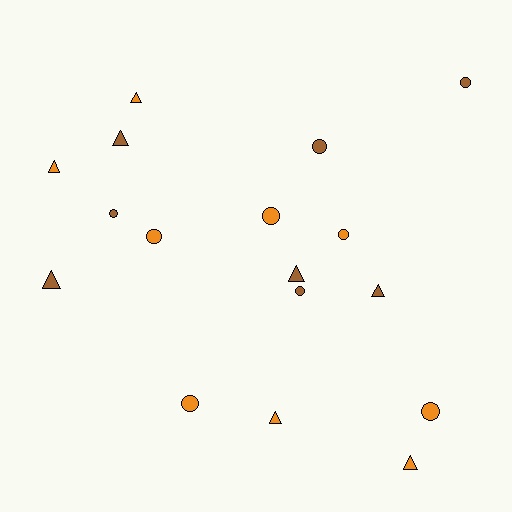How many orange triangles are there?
There are 4 orange triangles.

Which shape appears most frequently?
Circle, with 9 objects.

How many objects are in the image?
There are 17 objects.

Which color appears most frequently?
Orange, with 9 objects.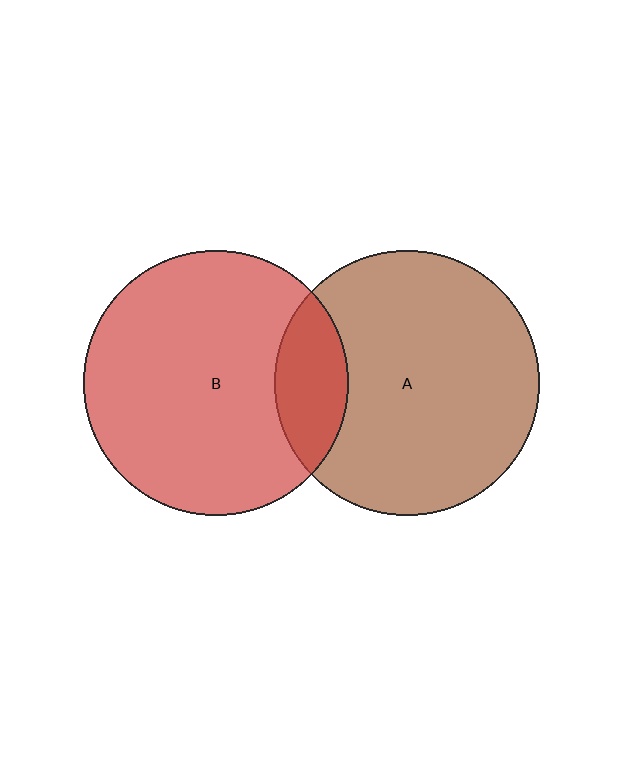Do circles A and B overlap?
Yes.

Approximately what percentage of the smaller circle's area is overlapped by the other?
Approximately 15%.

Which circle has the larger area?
Circle B (red).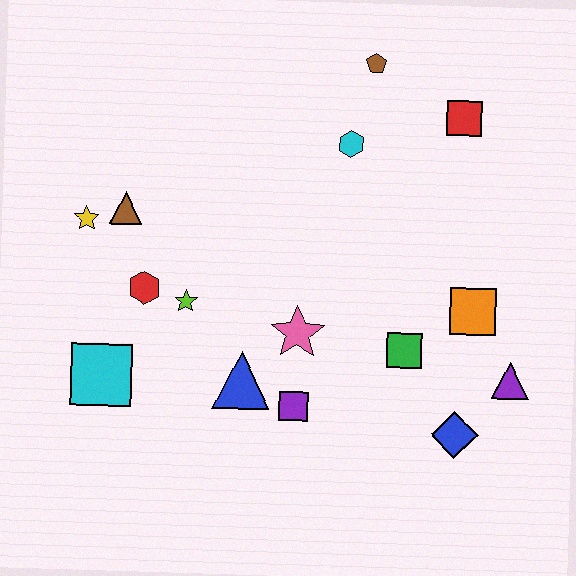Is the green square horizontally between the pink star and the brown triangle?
No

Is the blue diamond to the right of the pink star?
Yes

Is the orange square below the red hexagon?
Yes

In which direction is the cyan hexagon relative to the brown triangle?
The cyan hexagon is to the right of the brown triangle.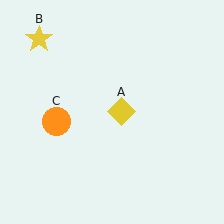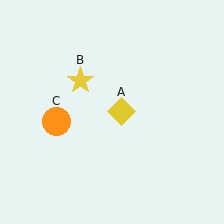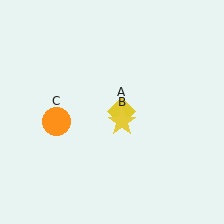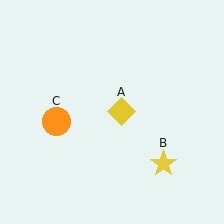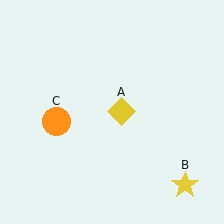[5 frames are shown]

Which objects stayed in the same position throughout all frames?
Yellow diamond (object A) and orange circle (object C) remained stationary.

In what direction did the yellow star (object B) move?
The yellow star (object B) moved down and to the right.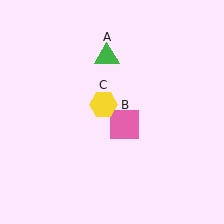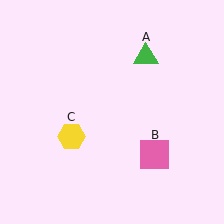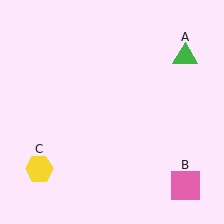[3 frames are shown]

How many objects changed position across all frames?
3 objects changed position: green triangle (object A), pink square (object B), yellow hexagon (object C).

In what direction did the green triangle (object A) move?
The green triangle (object A) moved right.